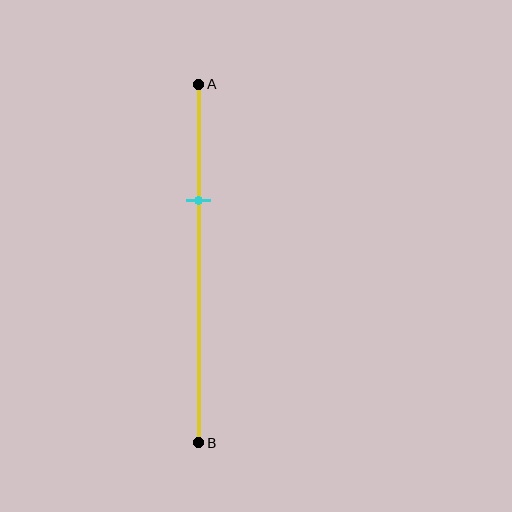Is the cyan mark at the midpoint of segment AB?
No, the mark is at about 35% from A, not at the 50% midpoint.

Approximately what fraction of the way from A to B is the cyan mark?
The cyan mark is approximately 35% of the way from A to B.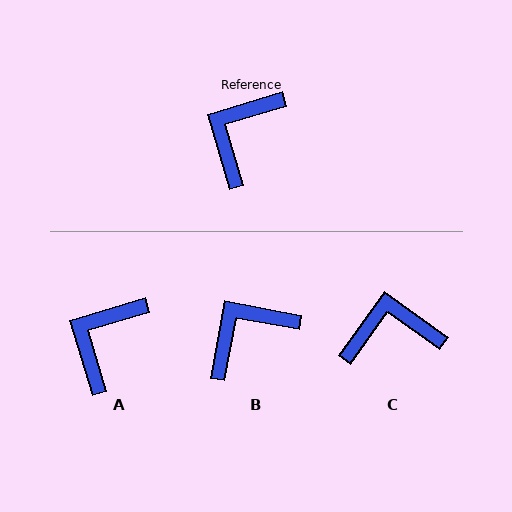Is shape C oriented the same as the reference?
No, it is off by about 52 degrees.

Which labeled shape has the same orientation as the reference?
A.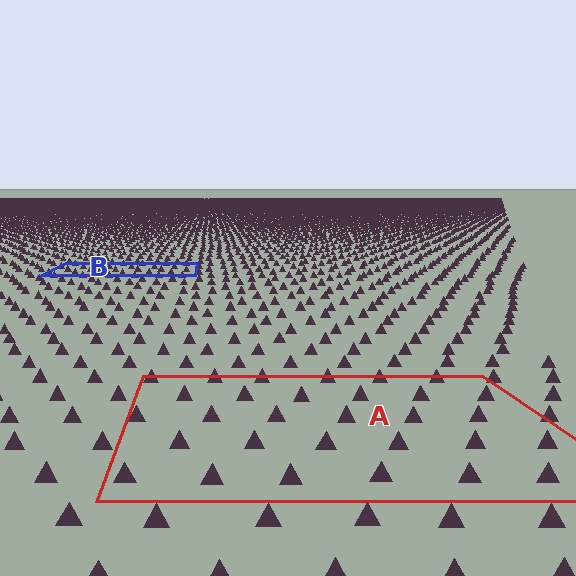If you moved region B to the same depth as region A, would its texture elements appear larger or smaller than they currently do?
They would appear larger. At a closer depth, the same texture elements are projected at a bigger on-screen size.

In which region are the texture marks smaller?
The texture marks are smaller in region B, because it is farther away.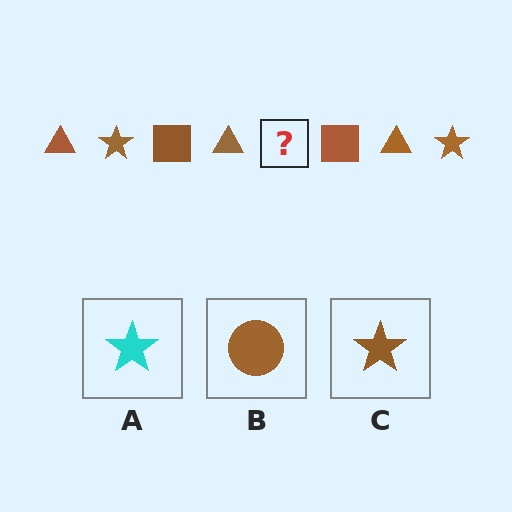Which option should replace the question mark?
Option C.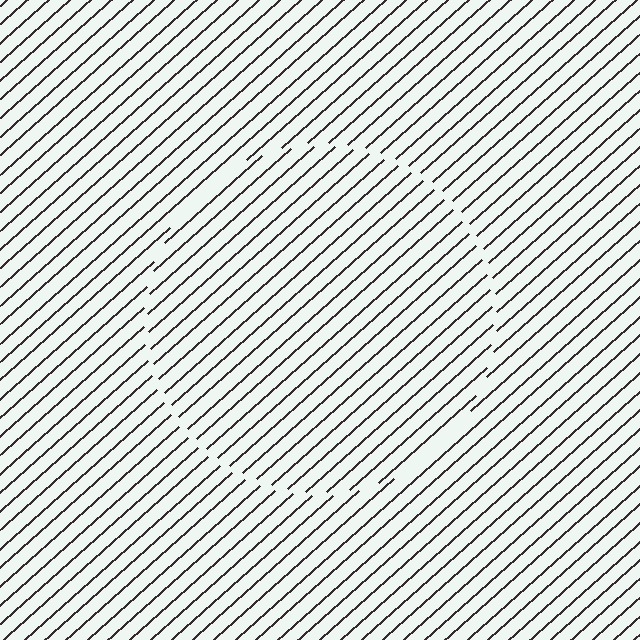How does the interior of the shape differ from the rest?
The interior of the shape contains the same grating, shifted by half a period — the contour is defined by the phase discontinuity where line-ends from the inner and outer gratings abut.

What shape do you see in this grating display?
An illusory circle. The interior of the shape contains the same grating, shifted by half a period — the contour is defined by the phase discontinuity where line-ends from the inner and outer gratings abut.